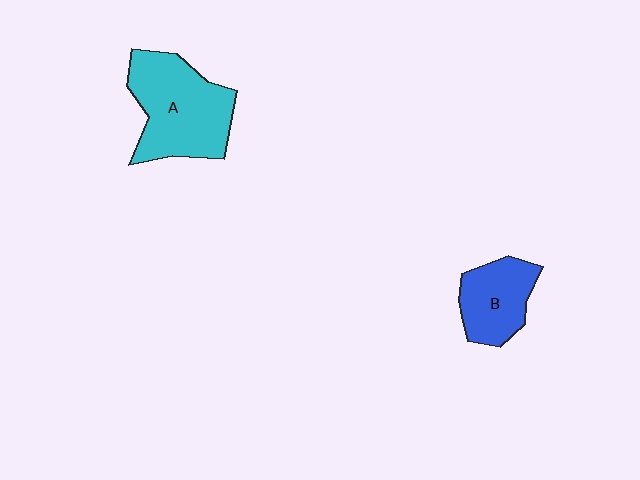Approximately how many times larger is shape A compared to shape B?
Approximately 1.7 times.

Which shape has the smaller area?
Shape B (blue).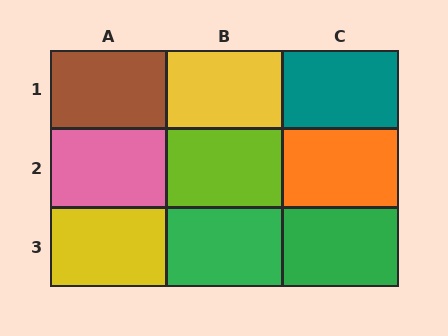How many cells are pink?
1 cell is pink.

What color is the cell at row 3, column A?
Yellow.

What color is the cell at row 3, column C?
Green.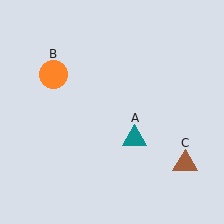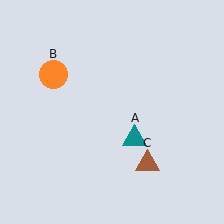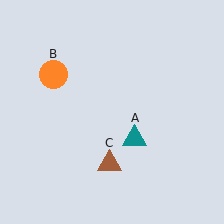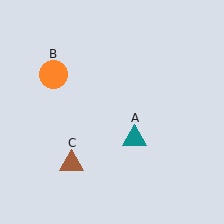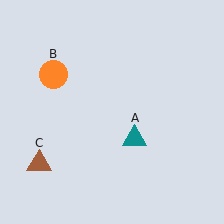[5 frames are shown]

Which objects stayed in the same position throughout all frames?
Teal triangle (object A) and orange circle (object B) remained stationary.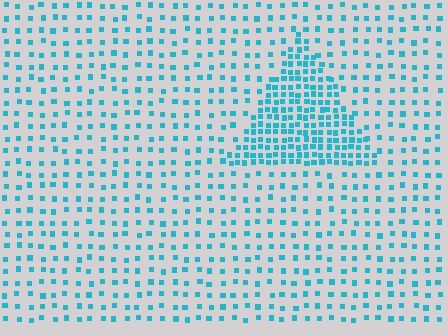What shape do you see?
I see a triangle.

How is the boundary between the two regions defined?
The boundary is defined by a change in element density (approximately 2.5x ratio). All elements are the same color, size, and shape.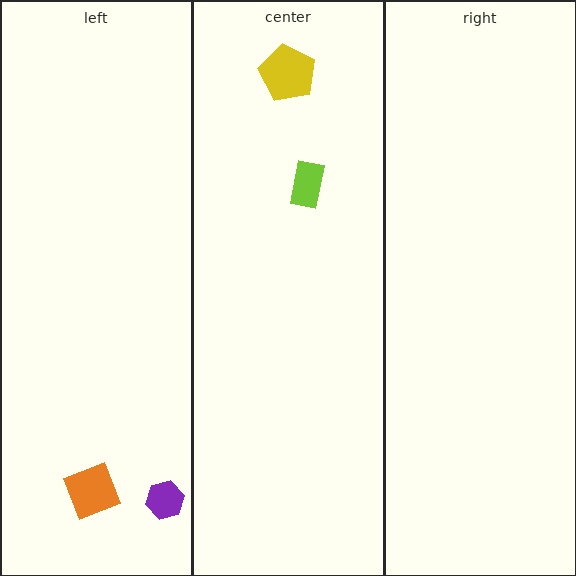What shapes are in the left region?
The orange diamond, the purple hexagon.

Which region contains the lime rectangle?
The center region.